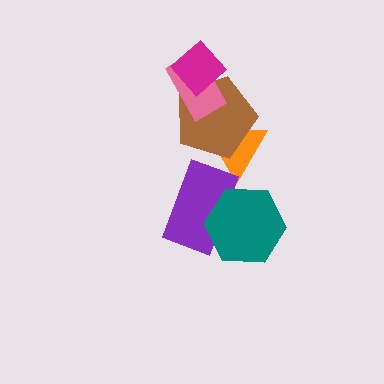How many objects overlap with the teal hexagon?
1 object overlaps with the teal hexagon.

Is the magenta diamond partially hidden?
No, no other shape covers it.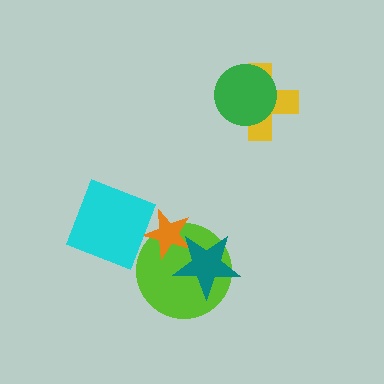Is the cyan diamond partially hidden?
No, no other shape covers it.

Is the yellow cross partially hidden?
Yes, it is partially covered by another shape.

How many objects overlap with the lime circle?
3 objects overlap with the lime circle.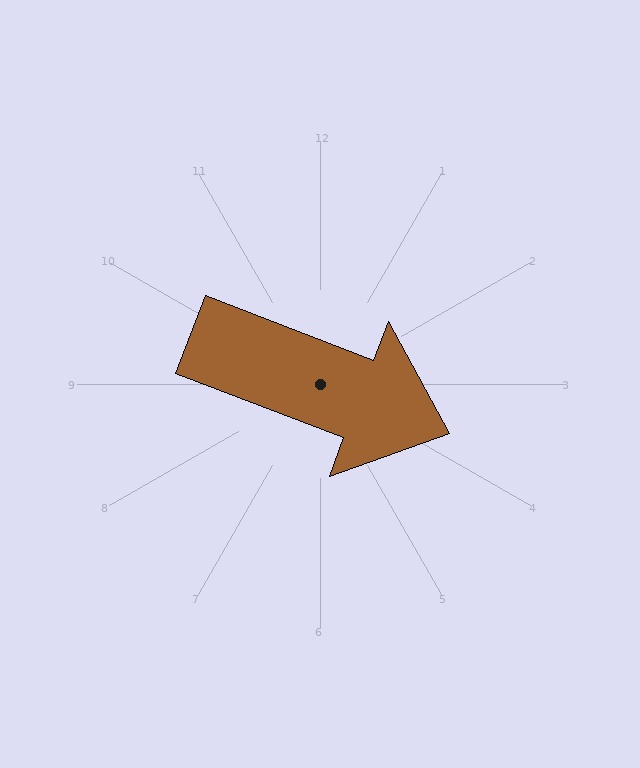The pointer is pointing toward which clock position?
Roughly 4 o'clock.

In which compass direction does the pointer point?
East.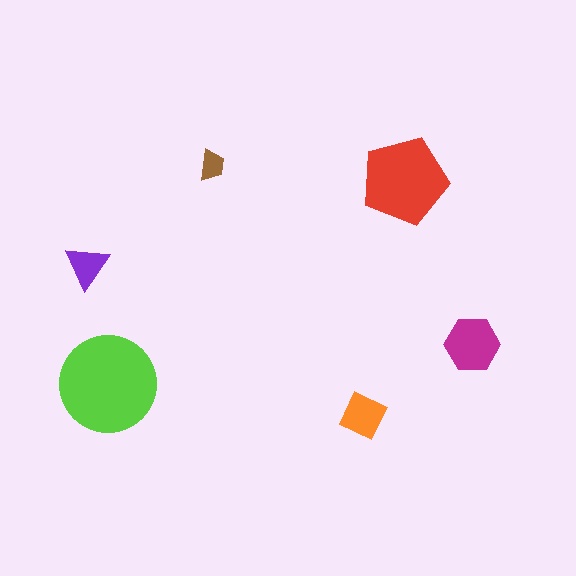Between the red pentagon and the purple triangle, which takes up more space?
The red pentagon.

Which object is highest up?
The brown trapezoid is topmost.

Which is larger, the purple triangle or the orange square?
The orange square.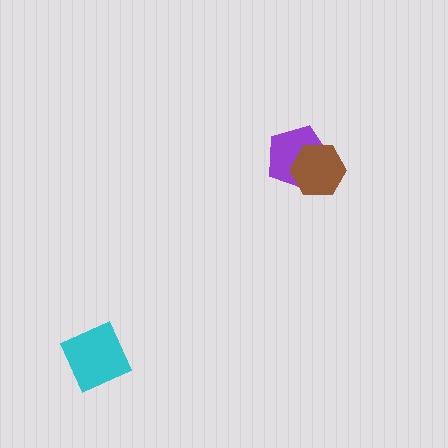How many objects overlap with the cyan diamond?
0 objects overlap with the cyan diamond.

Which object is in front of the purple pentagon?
The brown hexagon is in front of the purple pentagon.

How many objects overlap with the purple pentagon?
1 object overlaps with the purple pentagon.